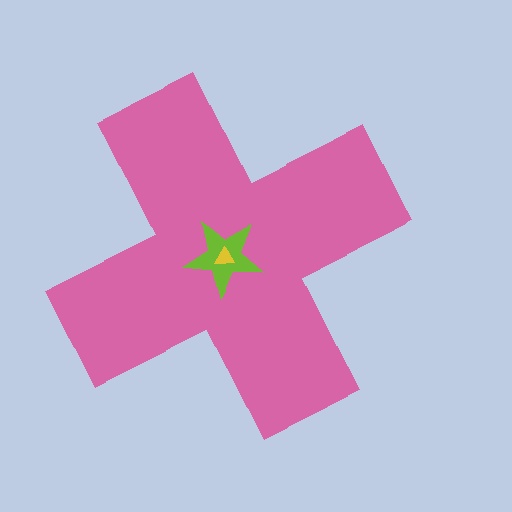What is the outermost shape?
The pink cross.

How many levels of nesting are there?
3.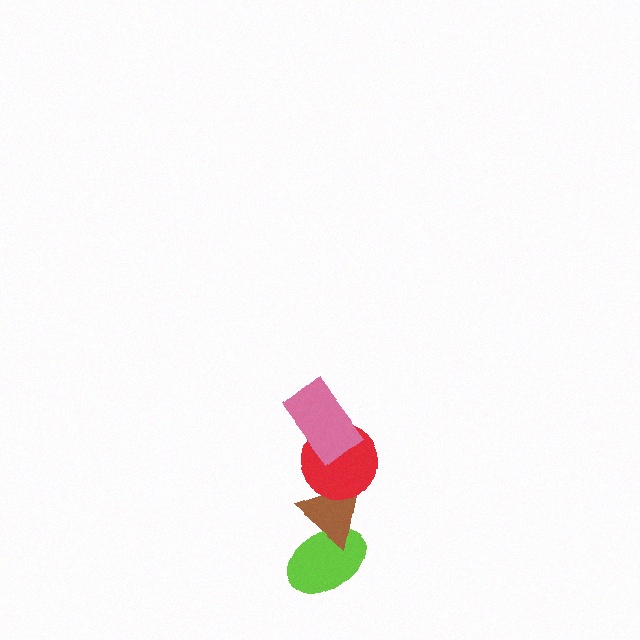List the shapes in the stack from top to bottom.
From top to bottom: the pink rectangle, the red circle, the brown triangle, the lime ellipse.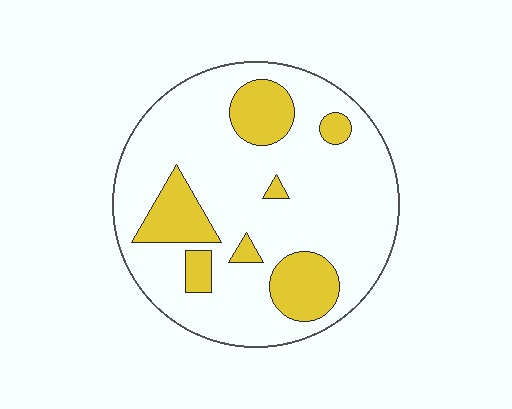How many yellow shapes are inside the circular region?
7.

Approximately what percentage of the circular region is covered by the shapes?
Approximately 20%.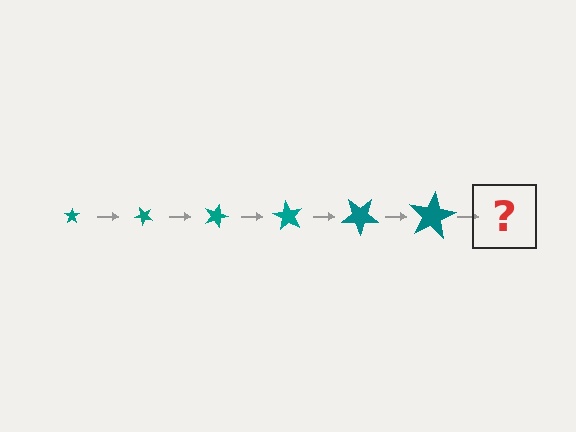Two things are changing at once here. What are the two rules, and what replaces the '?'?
The two rules are that the star grows larger each step and it rotates 45 degrees each step. The '?' should be a star, larger than the previous one and rotated 270 degrees from the start.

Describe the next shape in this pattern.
It should be a star, larger than the previous one and rotated 270 degrees from the start.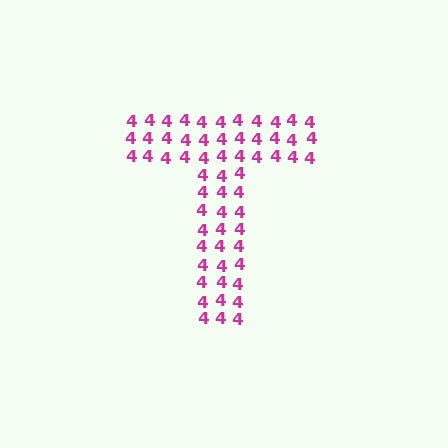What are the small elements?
The small elements are digit 4's.